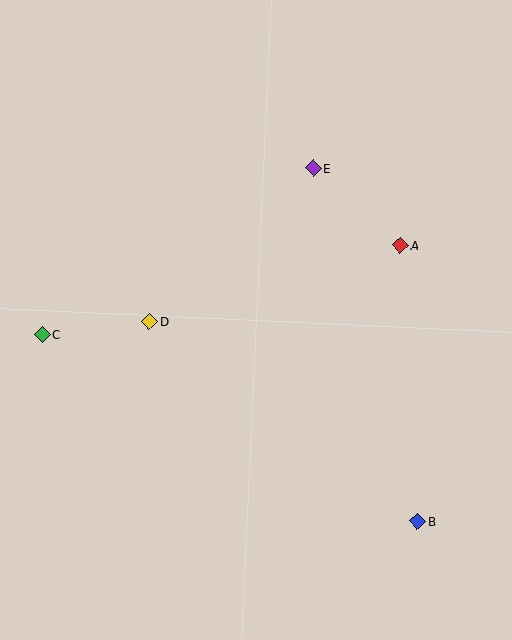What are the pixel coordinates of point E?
Point E is at (314, 168).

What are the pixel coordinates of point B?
Point B is at (418, 522).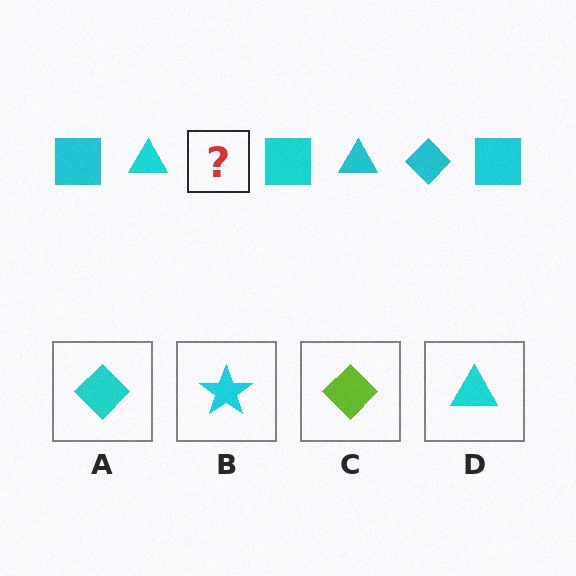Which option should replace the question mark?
Option A.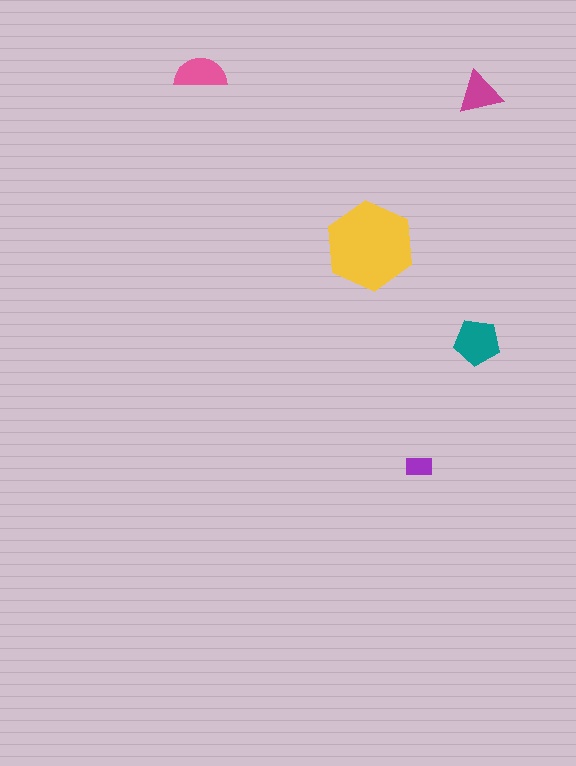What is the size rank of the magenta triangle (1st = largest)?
4th.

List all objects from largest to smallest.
The yellow hexagon, the teal pentagon, the pink semicircle, the magenta triangle, the purple rectangle.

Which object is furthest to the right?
The magenta triangle is rightmost.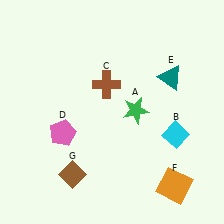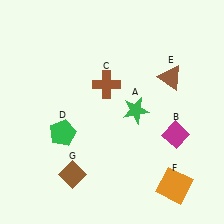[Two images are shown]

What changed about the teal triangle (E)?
In Image 1, E is teal. In Image 2, it changed to brown.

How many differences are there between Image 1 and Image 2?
There are 3 differences between the two images.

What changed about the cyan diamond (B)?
In Image 1, B is cyan. In Image 2, it changed to magenta.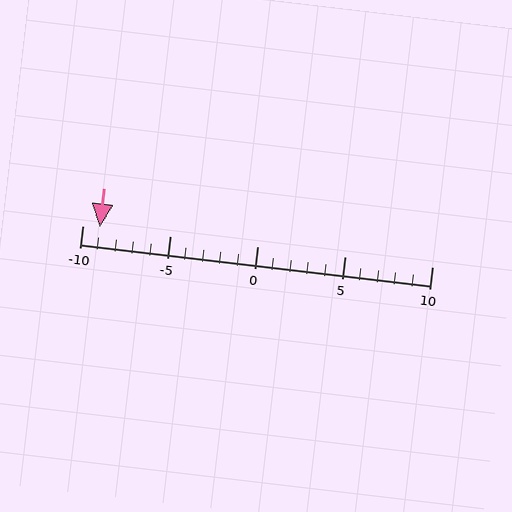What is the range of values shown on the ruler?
The ruler shows values from -10 to 10.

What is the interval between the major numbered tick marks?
The major tick marks are spaced 5 units apart.